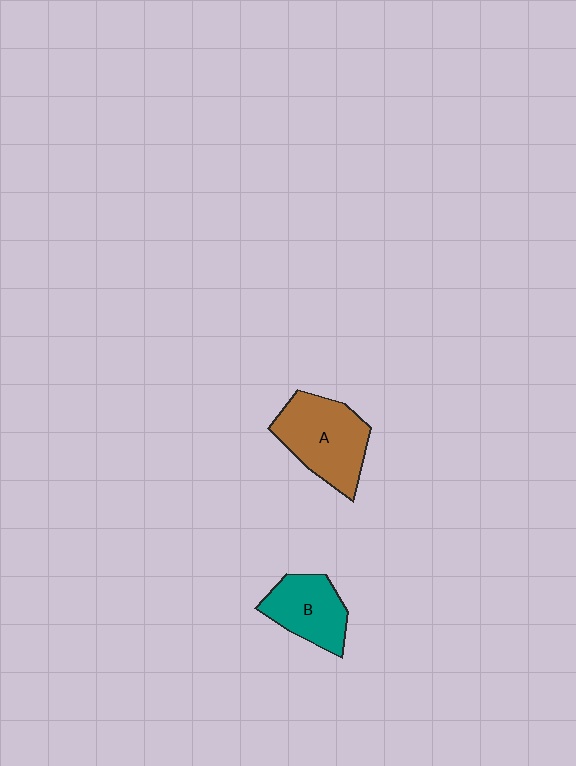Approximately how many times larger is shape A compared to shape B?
Approximately 1.4 times.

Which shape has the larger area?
Shape A (brown).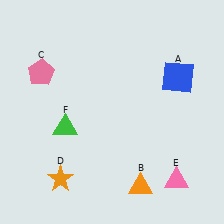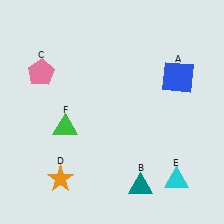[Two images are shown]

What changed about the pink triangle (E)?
In Image 1, E is pink. In Image 2, it changed to cyan.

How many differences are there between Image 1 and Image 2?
There are 2 differences between the two images.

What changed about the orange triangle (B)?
In Image 1, B is orange. In Image 2, it changed to teal.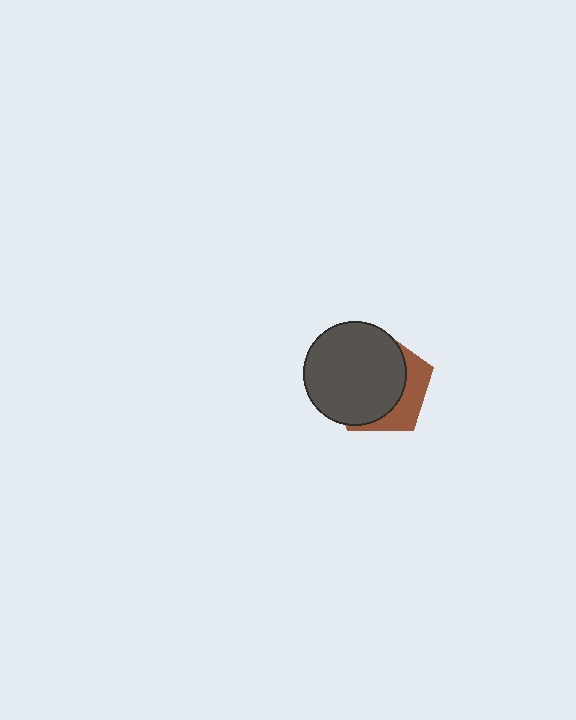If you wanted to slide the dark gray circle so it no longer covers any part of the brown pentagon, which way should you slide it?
Slide it left — that is the most direct way to separate the two shapes.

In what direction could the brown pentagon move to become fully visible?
The brown pentagon could move right. That would shift it out from behind the dark gray circle entirely.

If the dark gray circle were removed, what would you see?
You would see the complete brown pentagon.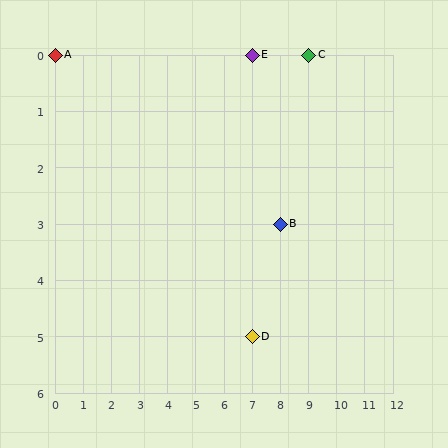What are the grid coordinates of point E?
Point E is at grid coordinates (7, 0).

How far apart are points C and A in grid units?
Points C and A are 9 columns apart.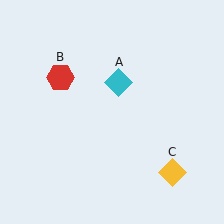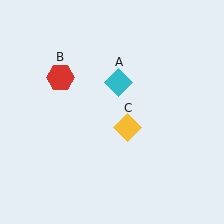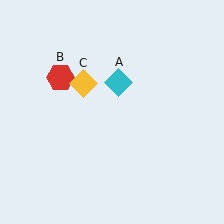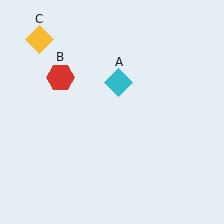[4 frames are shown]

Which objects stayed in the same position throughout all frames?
Cyan diamond (object A) and red hexagon (object B) remained stationary.